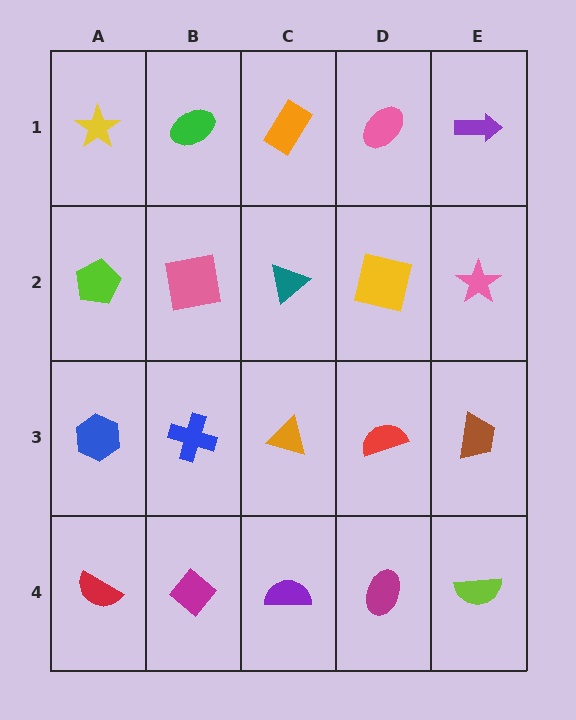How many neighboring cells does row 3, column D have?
4.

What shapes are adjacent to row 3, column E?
A pink star (row 2, column E), a lime semicircle (row 4, column E), a red semicircle (row 3, column D).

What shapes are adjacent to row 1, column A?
A lime pentagon (row 2, column A), a green ellipse (row 1, column B).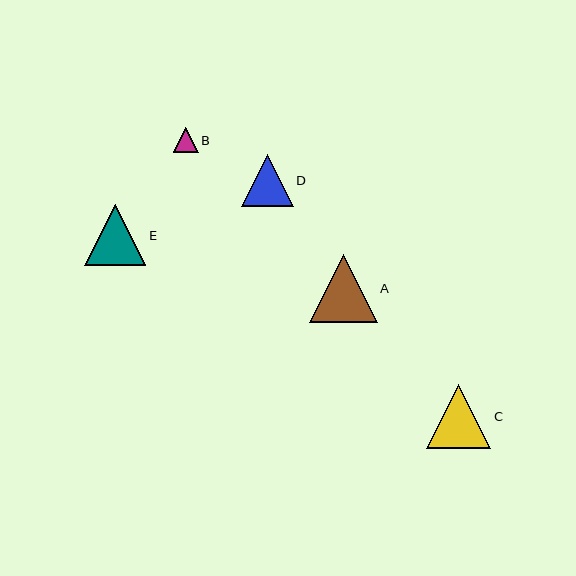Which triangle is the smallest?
Triangle B is the smallest with a size of approximately 25 pixels.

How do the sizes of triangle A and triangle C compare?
Triangle A and triangle C are approximately the same size.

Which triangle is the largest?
Triangle A is the largest with a size of approximately 68 pixels.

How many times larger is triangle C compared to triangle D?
Triangle C is approximately 1.2 times the size of triangle D.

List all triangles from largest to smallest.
From largest to smallest: A, C, E, D, B.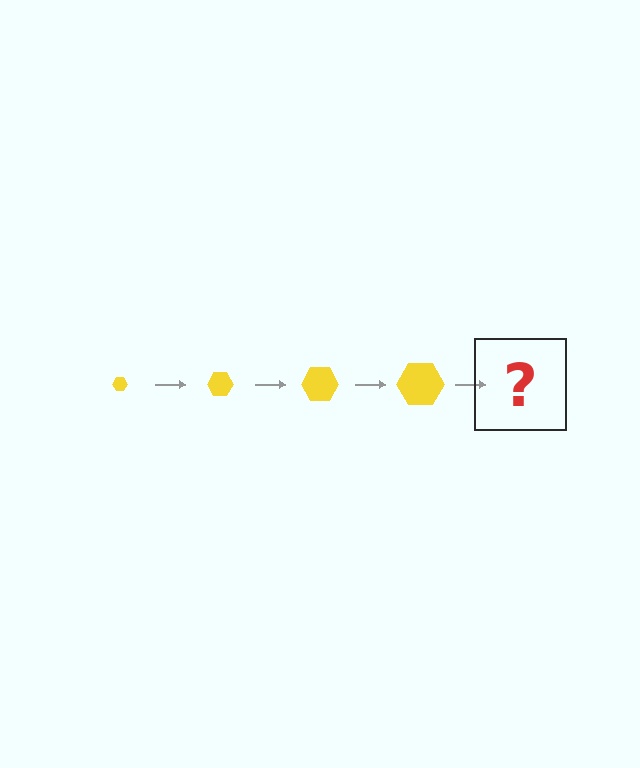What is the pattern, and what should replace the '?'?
The pattern is that the hexagon gets progressively larger each step. The '?' should be a yellow hexagon, larger than the previous one.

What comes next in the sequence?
The next element should be a yellow hexagon, larger than the previous one.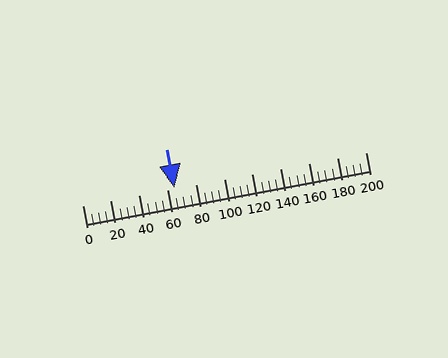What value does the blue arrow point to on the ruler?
The blue arrow points to approximately 65.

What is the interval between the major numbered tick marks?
The major tick marks are spaced 20 units apart.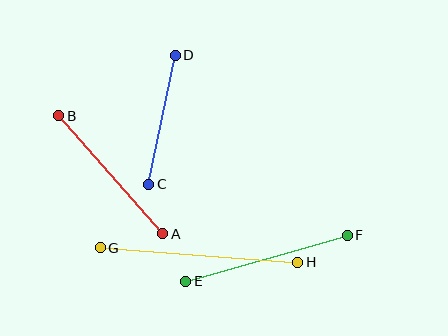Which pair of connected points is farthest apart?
Points G and H are farthest apart.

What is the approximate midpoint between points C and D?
The midpoint is at approximately (162, 120) pixels.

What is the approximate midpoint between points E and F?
The midpoint is at approximately (267, 258) pixels.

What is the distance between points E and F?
The distance is approximately 168 pixels.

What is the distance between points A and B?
The distance is approximately 158 pixels.